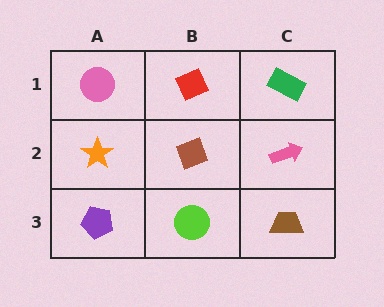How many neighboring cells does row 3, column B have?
3.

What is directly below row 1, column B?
A brown diamond.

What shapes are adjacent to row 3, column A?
An orange star (row 2, column A), a lime circle (row 3, column B).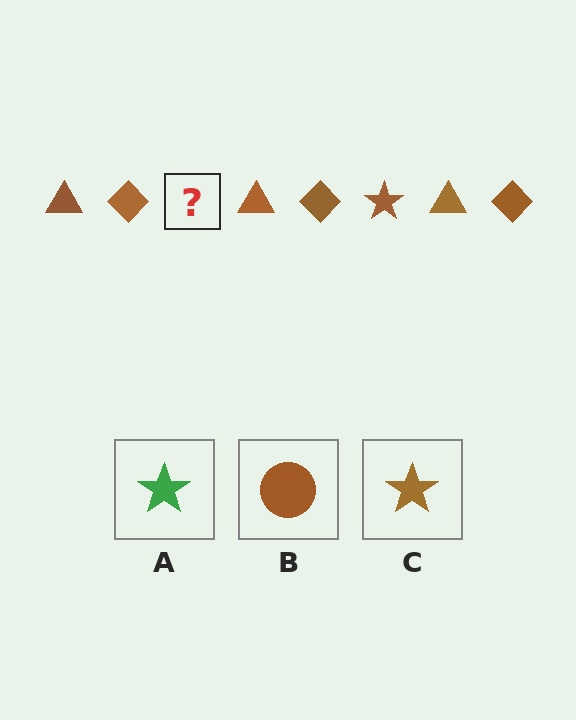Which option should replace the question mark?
Option C.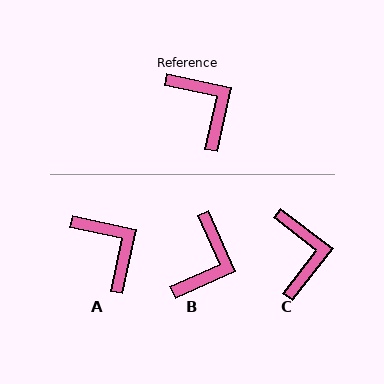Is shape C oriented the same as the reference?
No, it is off by about 26 degrees.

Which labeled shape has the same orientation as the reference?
A.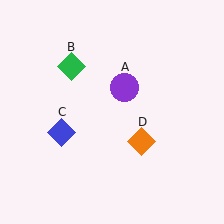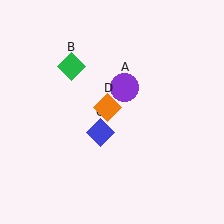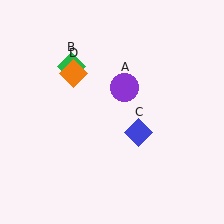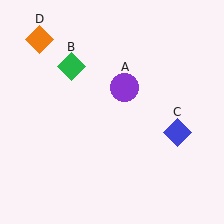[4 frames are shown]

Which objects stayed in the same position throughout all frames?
Purple circle (object A) and green diamond (object B) remained stationary.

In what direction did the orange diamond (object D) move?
The orange diamond (object D) moved up and to the left.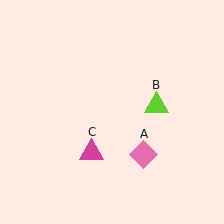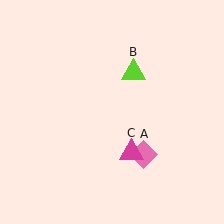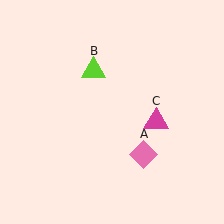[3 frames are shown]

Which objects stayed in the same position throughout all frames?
Pink diamond (object A) remained stationary.